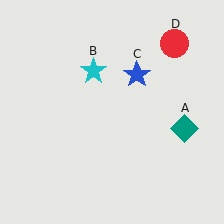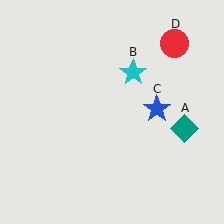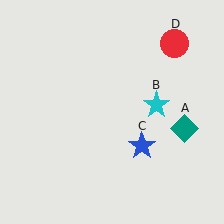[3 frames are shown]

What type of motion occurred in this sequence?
The cyan star (object B), blue star (object C) rotated clockwise around the center of the scene.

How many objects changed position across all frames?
2 objects changed position: cyan star (object B), blue star (object C).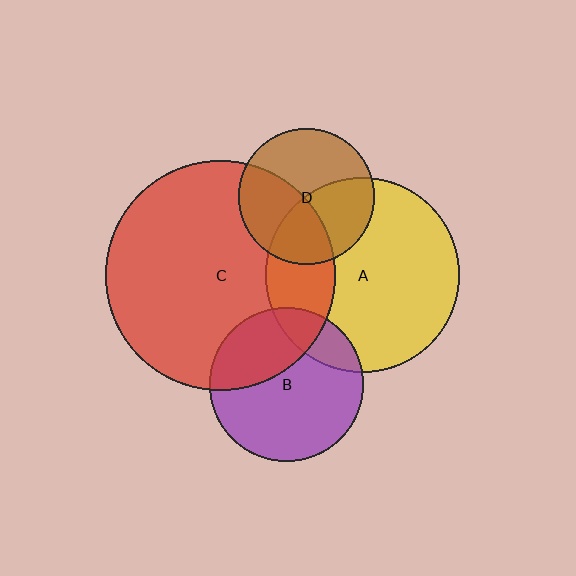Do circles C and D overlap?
Yes.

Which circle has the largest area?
Circle C (red).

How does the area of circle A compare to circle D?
Approximately 2.0 times.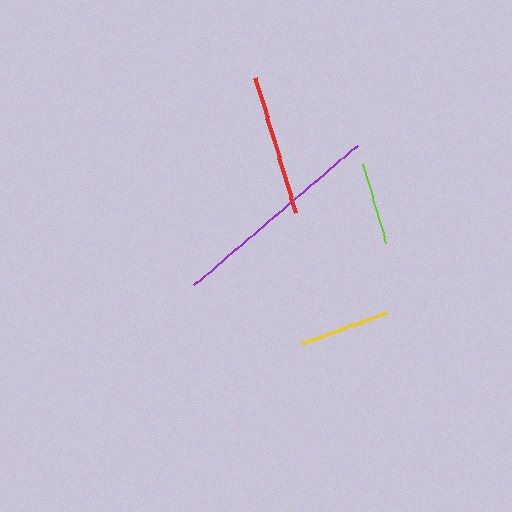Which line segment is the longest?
The purple line is the longest at approximately 215 pixels.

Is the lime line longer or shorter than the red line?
The red line is longer than the lime line.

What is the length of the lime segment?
The lime segment is approximately 83 pixels long.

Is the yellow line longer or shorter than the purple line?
The purple line is longer than the yellow line.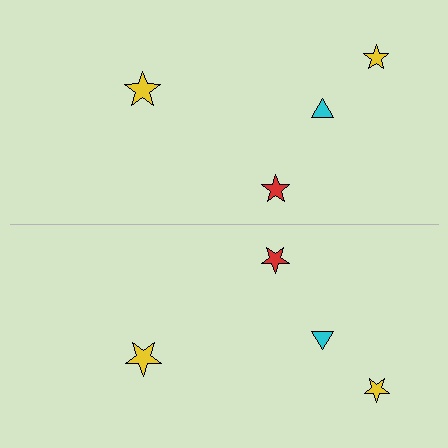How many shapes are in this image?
There are 8 shapes in this image.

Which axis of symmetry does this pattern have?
The pattern has a horizontal axis of symmetry running through the center of the image.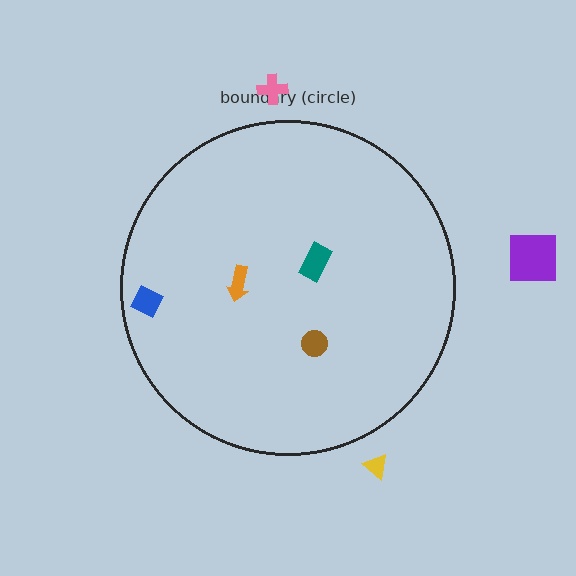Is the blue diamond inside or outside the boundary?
Inside.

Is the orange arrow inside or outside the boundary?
Inside.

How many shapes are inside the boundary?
4 inside, 3 outside.